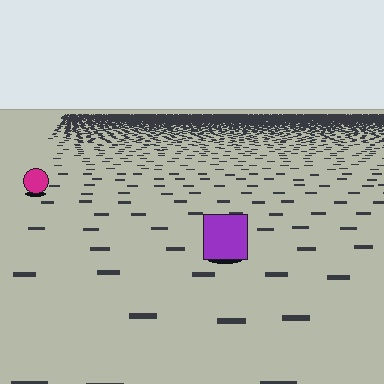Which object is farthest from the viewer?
The magenta circle is farthest from the viewer. It appears smaller and the ground texture around it is denser.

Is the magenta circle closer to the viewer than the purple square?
No. The purple square is closer — you can tell from the texture gradient: the ground texture is coarser near it.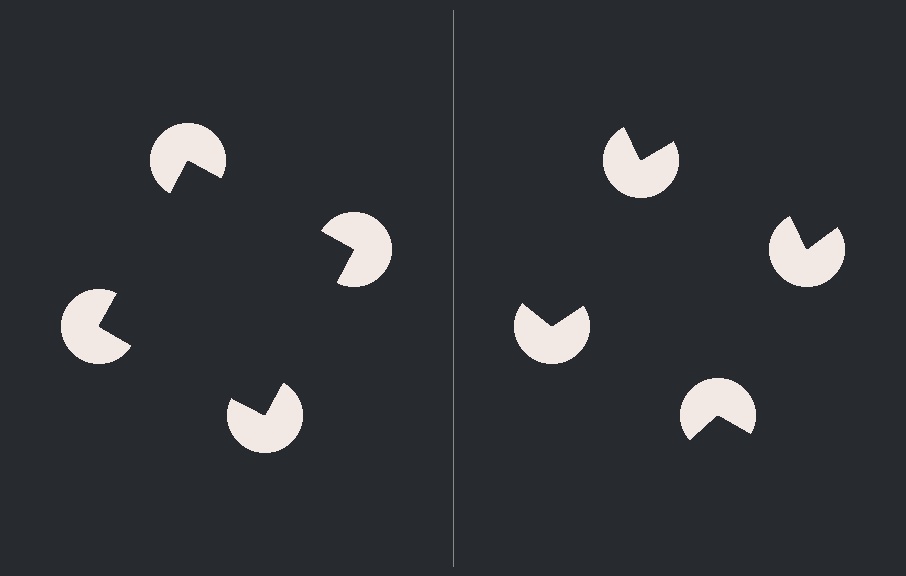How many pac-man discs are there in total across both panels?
8 — 4 on each side.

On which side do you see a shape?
An illusory square appears on the left side. On the right side the wedge cuts are rotated, so no coherent shape forms.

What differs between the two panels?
The pac-man discs are positioned identically on both sides; only the wedge orientations differ. On the left they align to a square; on the right they are misaligned.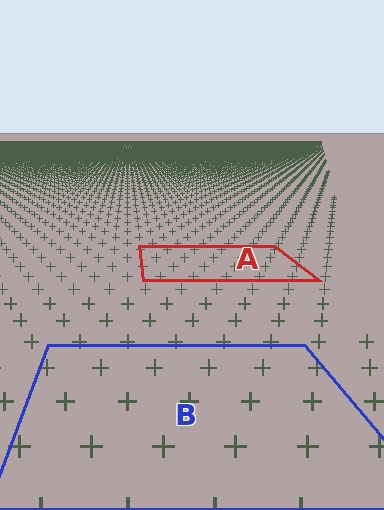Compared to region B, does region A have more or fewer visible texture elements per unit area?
Region A has more texture elements per unit area — they are packed more densely because it is farther away.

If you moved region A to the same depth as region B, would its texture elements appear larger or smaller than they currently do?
They would appear larger. At a closer depth, the same texture elements are projected at a bigger on-screen size.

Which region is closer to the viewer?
Region B is closer. The texture elements there are larger and more spread out.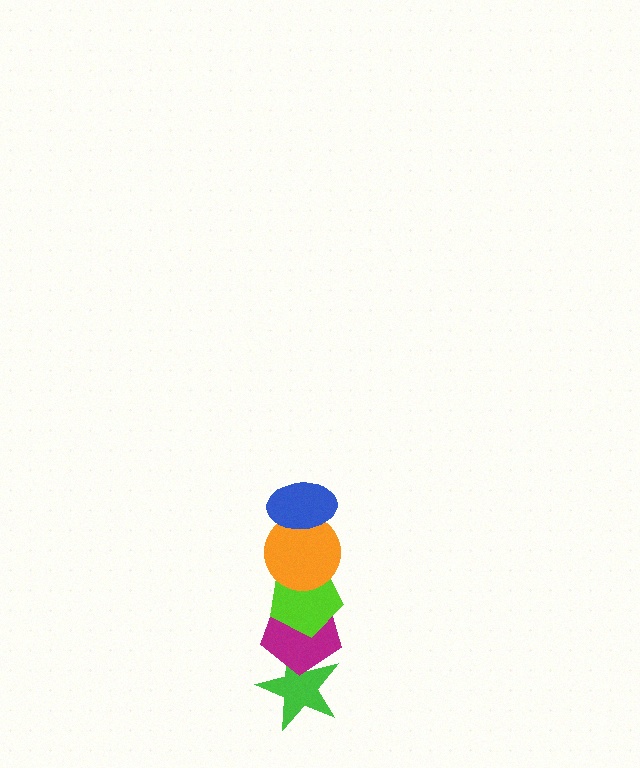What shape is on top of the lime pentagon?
The orange circle is on top of the lime pentagon.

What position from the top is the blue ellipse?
The blue ellipse is 1st from the top.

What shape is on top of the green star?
The magenta pentagon is on top of the green star.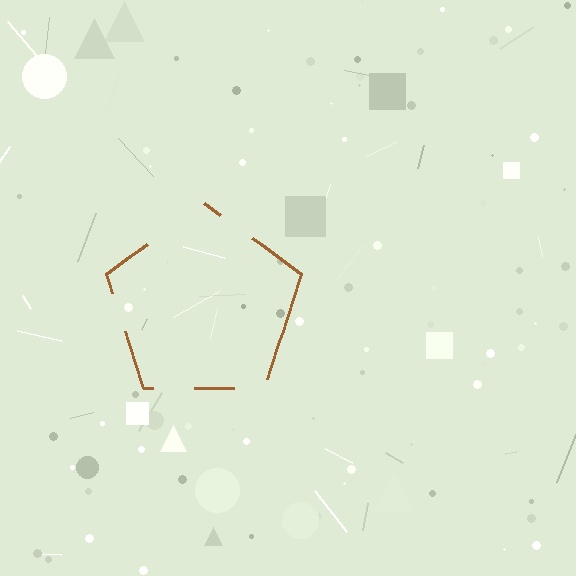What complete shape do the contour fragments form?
The contour fragments form a pentagon.